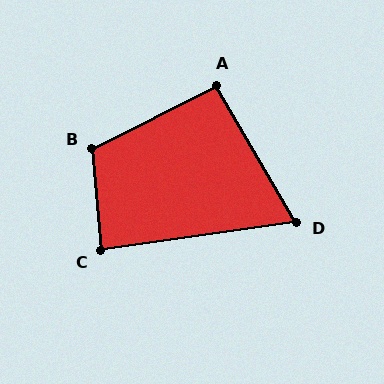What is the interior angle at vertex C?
Approximately 86 degrees (approximately right).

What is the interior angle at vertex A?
Approximately 94 degrees (approximately right).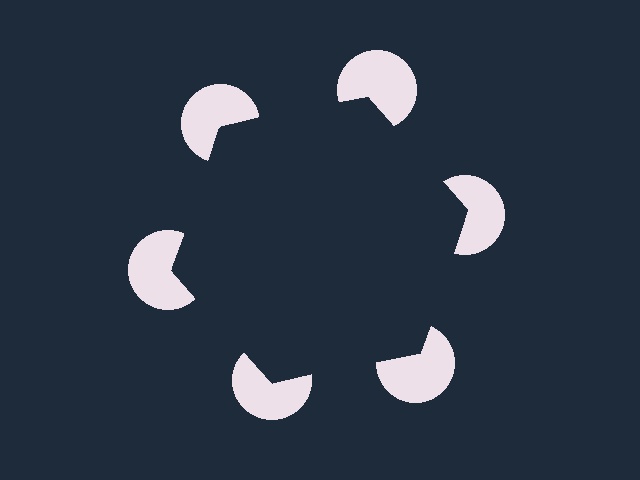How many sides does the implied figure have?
6 sides.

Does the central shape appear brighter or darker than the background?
It typically appears slightly darker than the background, even though no actual brightness change is drawn.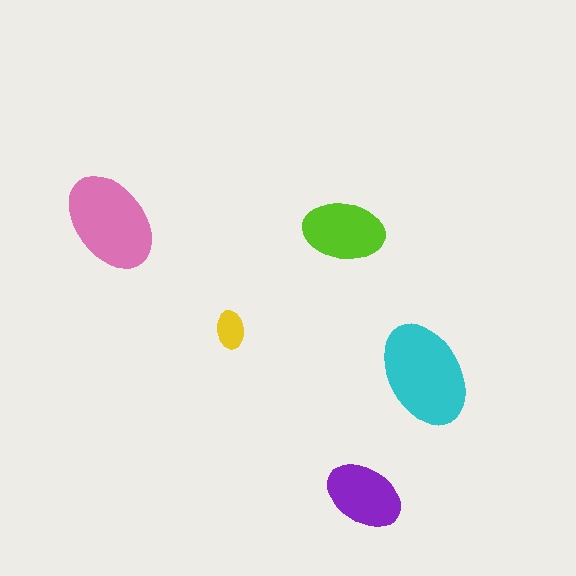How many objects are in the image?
There are 5 objects in the image.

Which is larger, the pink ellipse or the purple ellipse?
The pink one.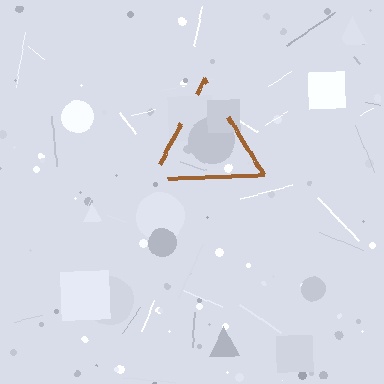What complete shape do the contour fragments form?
The contour fragments form a triangle.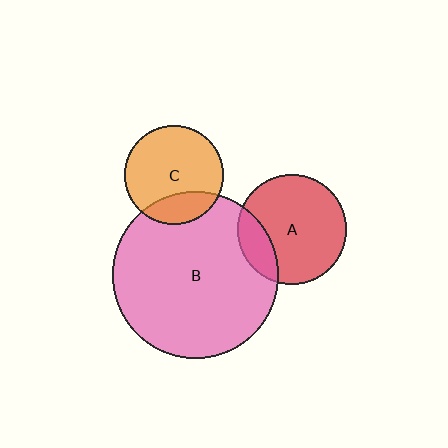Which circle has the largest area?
Circle B (pink).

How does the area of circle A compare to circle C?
Approximately 1.2 times.